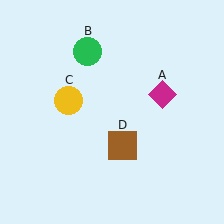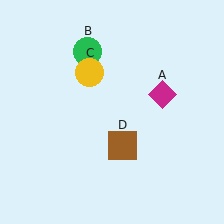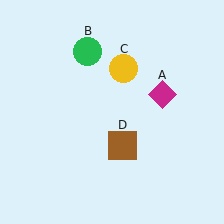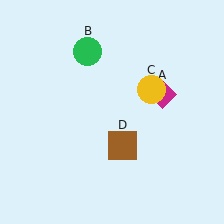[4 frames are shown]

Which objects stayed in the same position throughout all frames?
Magenta diamond (object A) and green circle (object B) and brown square (object D) remained stationary.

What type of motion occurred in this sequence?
The yellow circle (object C) rotated clockwise around the center of the scene.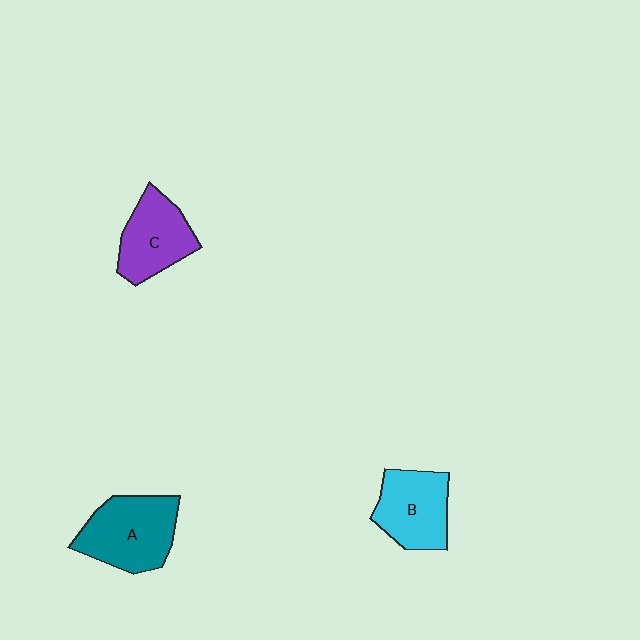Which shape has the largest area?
Shape A (teal).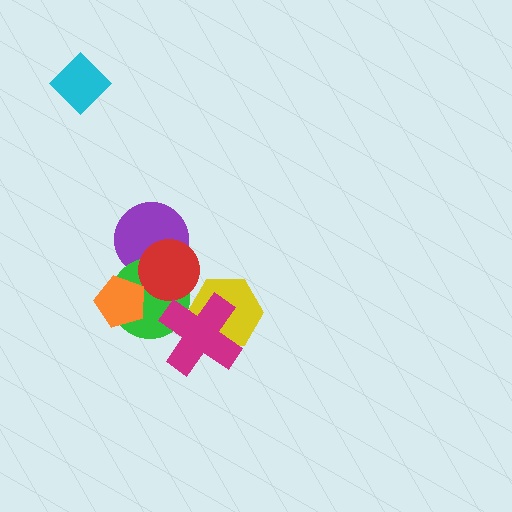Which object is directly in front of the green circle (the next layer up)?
The red circle is directly in front of the green circle.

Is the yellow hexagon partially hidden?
Yes, it is partially covered by another shape.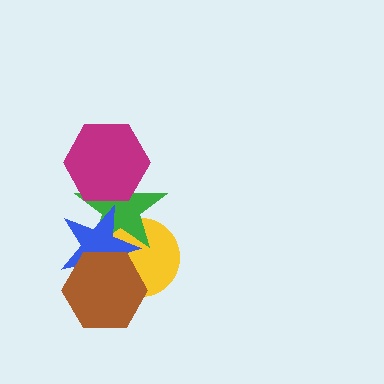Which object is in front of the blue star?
The brown hexagon is in front of the blue star.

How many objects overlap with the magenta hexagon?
1 object overlaps with the magenta hexagon.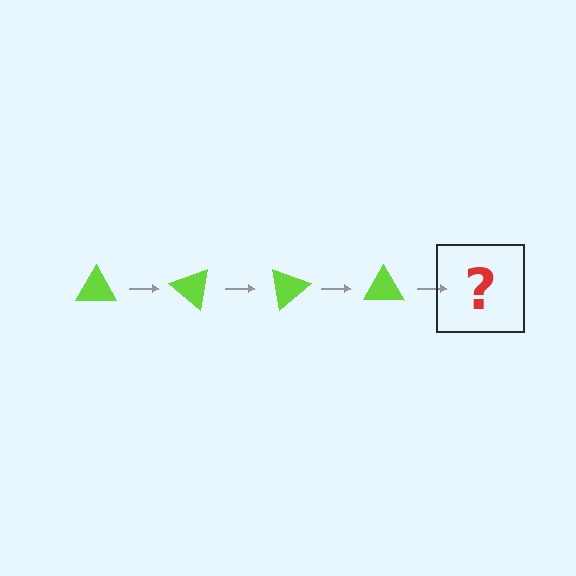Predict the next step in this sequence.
The next step is a lime triangle rotated 160 degrees.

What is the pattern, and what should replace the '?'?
The pattern is that the triangle rotates 40 degrees each step. The '?' should be a lime triangle rotated 160 degrees.